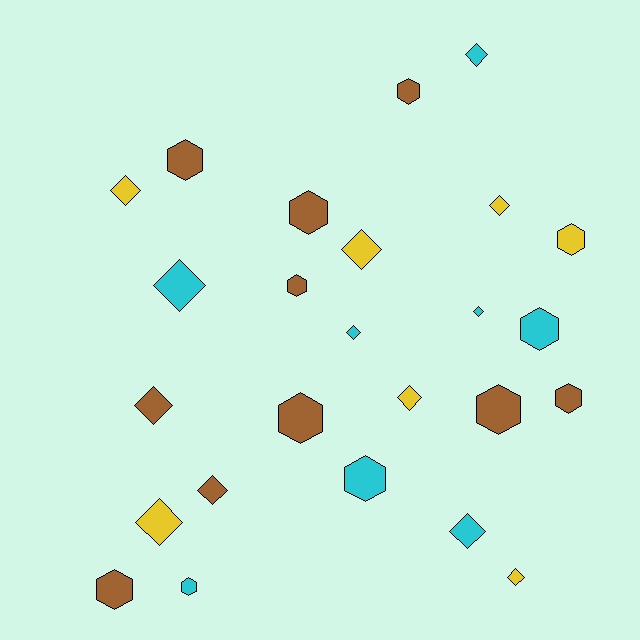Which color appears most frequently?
Brown, with 10 objects.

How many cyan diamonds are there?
There are 5 cyan diamonds.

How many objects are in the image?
There are 25 objects.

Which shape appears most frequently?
Diamond, with 13 objects.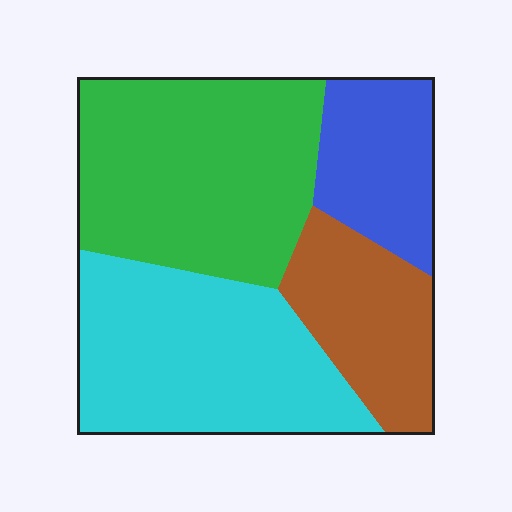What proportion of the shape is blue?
Blue covers about 15% of the shape.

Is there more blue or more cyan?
Cyan.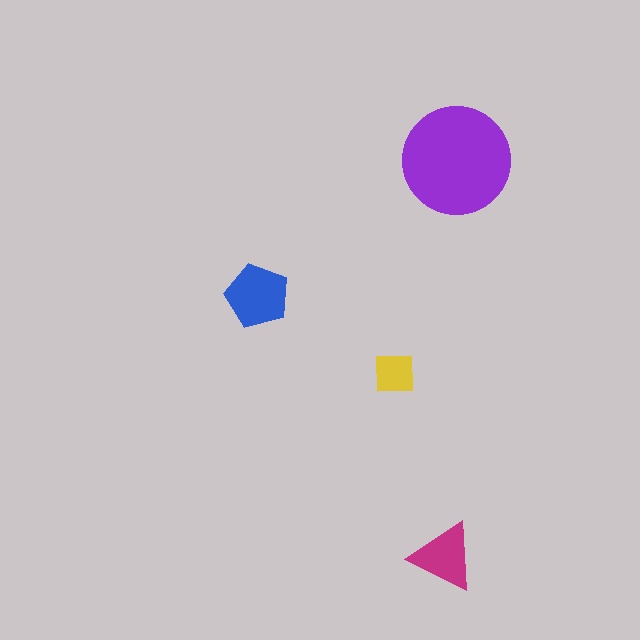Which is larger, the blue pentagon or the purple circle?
The purple circle.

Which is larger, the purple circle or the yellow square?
The purple circle.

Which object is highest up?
The purple circle is topmost.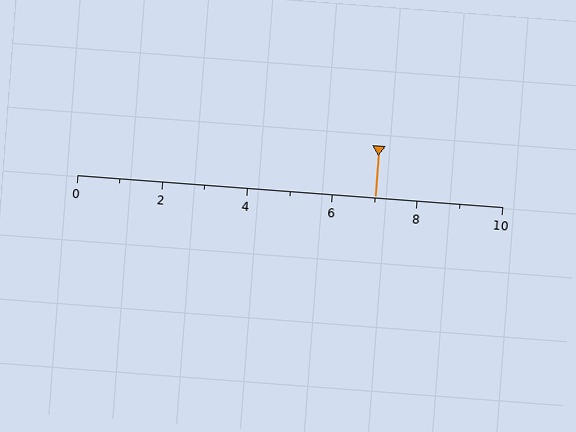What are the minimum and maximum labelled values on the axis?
The axis runs from 0 to 10.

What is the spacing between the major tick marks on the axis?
The major ticks are spaced 2 apart.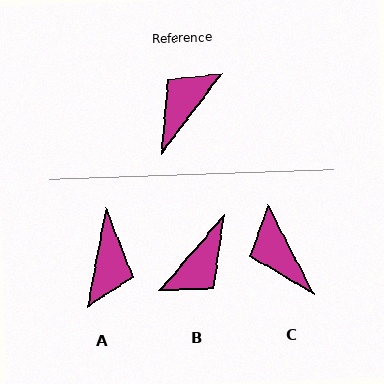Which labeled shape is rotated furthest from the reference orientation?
B, about 177 degrees away.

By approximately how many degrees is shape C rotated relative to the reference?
Approximately 64 degrees counter-clockwise.